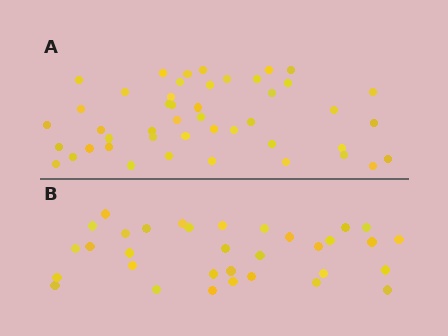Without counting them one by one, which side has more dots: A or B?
Region A (the top region) has more dots.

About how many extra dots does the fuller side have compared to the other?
Region A has approximately 15 more dots than region B.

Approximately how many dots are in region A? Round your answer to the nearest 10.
About 50 dots. (The exact count is 46, which rounds to 50.)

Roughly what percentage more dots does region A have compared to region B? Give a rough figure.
About 40% more.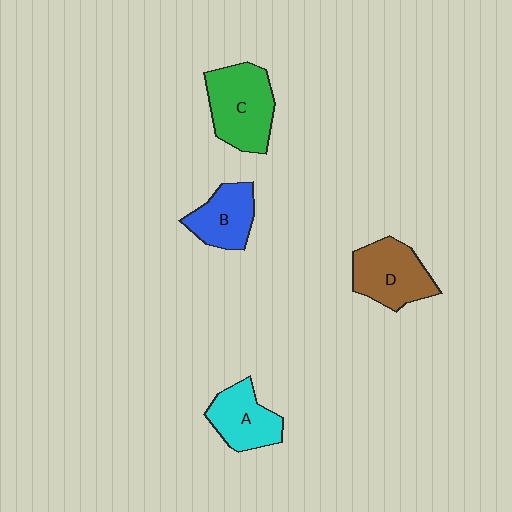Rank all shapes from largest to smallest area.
From largest to smallest: C (green), D (brown), A (cyan), B (blue).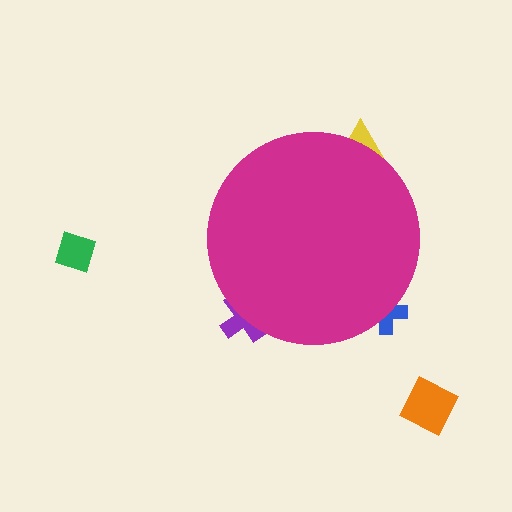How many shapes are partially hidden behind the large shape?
3 shapes are partially hidden.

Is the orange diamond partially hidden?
No, the orange diamond is fully visible.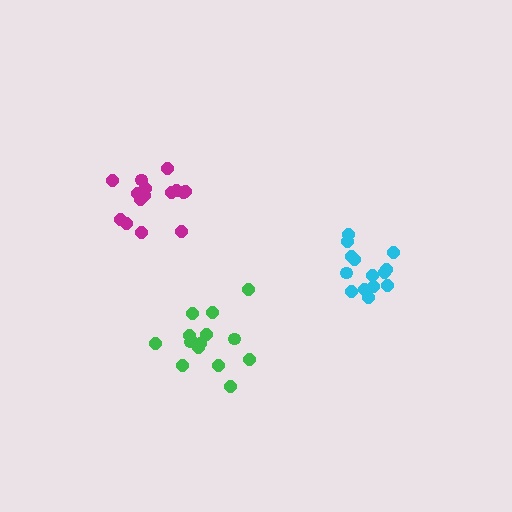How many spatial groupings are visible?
There are 3 spatial groupings.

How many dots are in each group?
Group 1: 15 dots, Group 2: 14 dots, Group 3: 15 dots (44 total).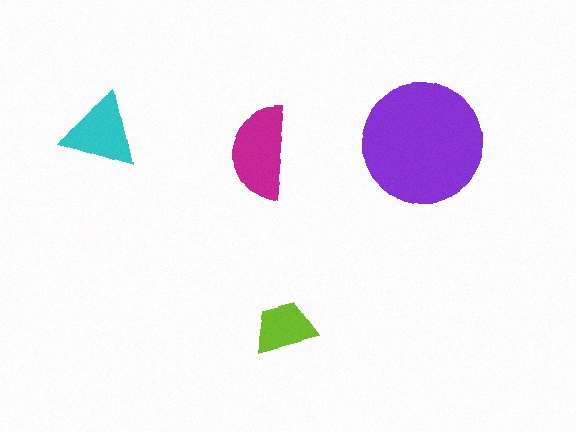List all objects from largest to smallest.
The purple circle, the magenta semicircle, the cyan triangle, the lime trapezoid.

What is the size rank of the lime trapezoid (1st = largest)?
4th.